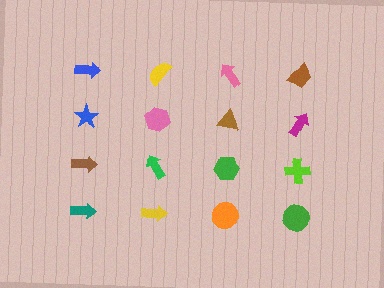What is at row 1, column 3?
A pink arrow.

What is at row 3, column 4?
A lime cross.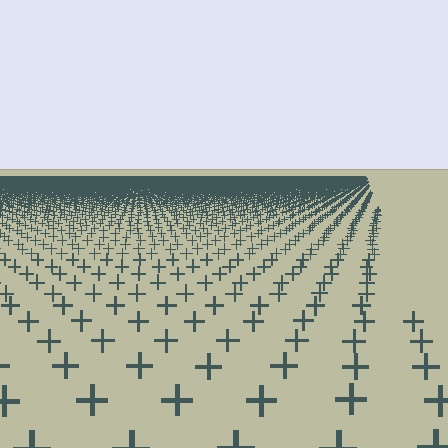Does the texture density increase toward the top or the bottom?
Density increases toward the top.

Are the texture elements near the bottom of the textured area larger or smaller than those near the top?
Larger. Near the bottom, elements are closer to the viewer and appear at a bigger on-screen size.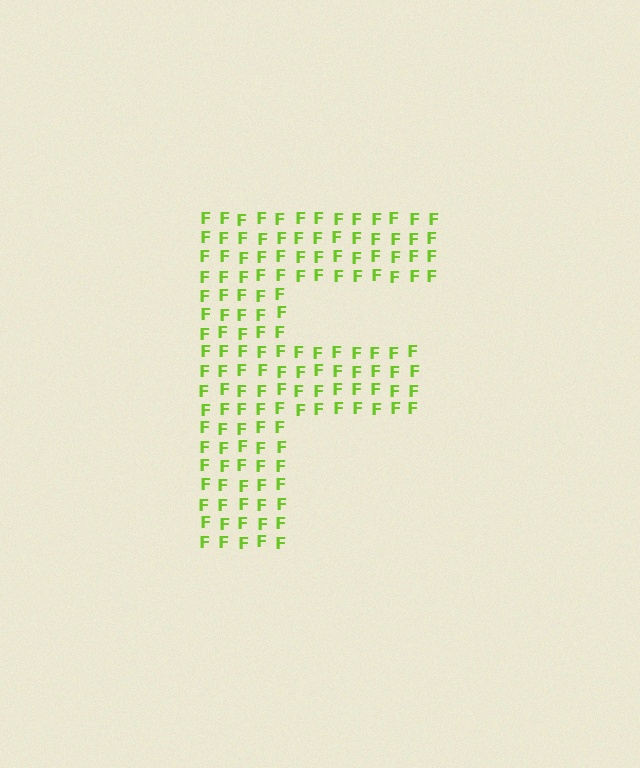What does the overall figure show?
The overall figure shows the letter F.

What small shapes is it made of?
It is made of small letter F's.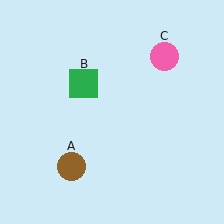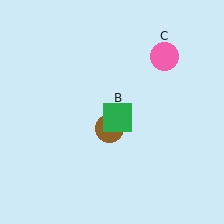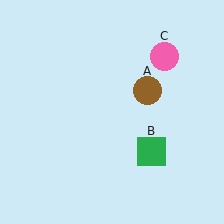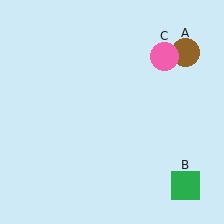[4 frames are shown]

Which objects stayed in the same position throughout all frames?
Pink circle (object C) remained stationary.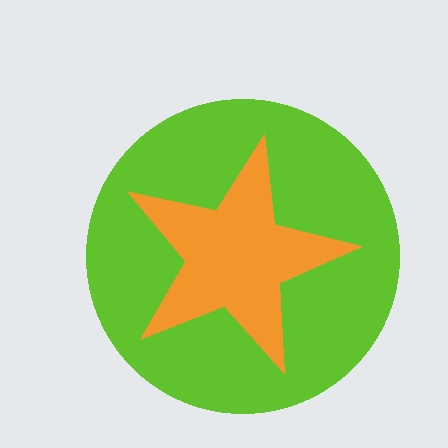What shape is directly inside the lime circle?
The orange star.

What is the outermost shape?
The lime circle.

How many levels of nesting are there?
2.